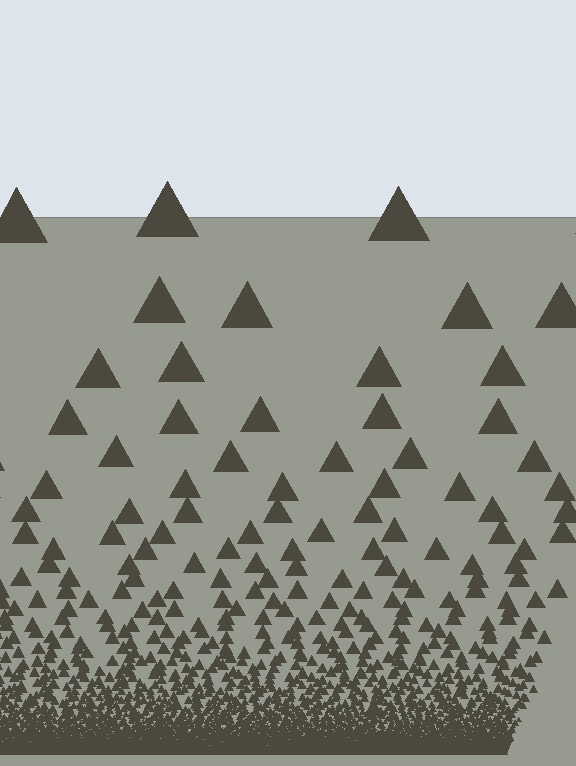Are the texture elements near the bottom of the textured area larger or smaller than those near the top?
Smaller. The gradient is inverted — elements near the bottom are smaller and denser.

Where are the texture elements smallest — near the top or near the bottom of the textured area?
Near the bottom.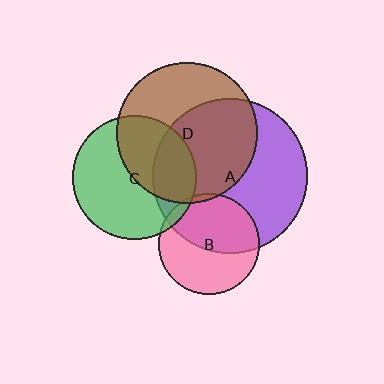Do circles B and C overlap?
Yes.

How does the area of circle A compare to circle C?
Approximately 1.6 times.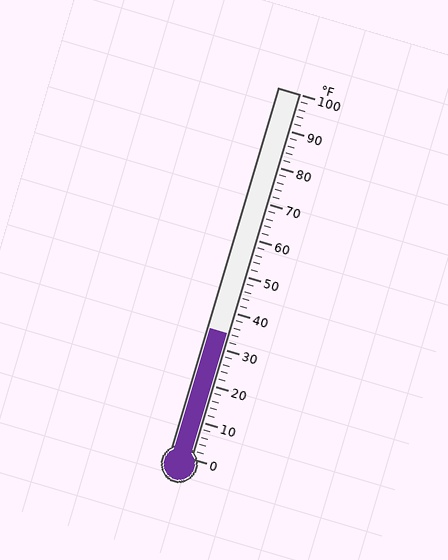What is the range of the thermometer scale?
The thermometer scale ranges from 0°F to 100°F.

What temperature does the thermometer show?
The thermometer shows approximately 34°F.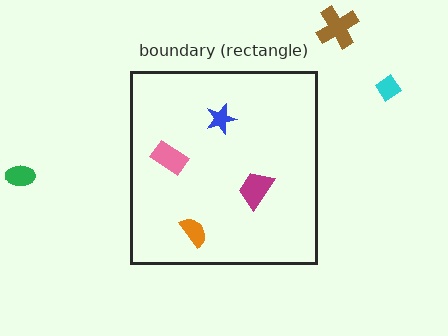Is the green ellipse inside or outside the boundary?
Outside.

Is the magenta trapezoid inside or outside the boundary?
Inside.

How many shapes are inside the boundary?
4 inside, 3 outside.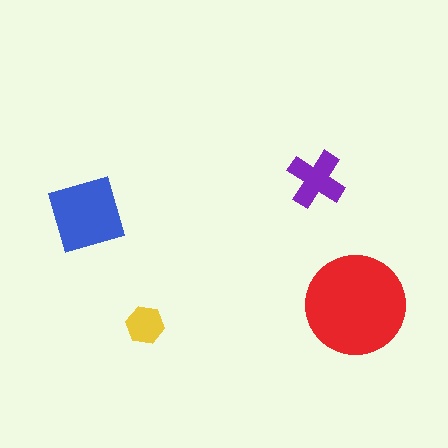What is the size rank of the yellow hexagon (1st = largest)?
4th.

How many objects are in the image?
There are 4 objects in the image.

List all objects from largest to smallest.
The red circle, the blue square, the purple cross, the yellow hexagon.